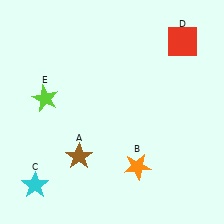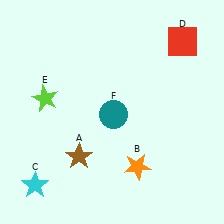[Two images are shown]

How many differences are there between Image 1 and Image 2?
There is 1 difference between the two images.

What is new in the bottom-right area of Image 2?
A teal circle (F) was added in the bottom-right area of Image 2.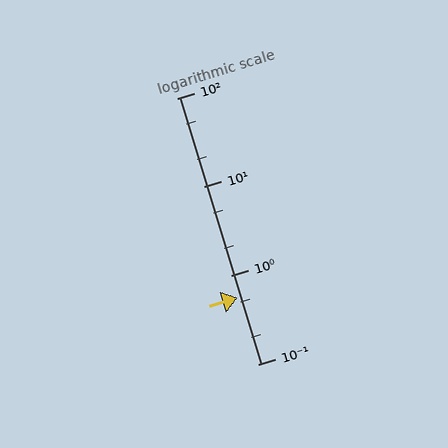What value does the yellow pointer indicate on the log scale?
The pointer indicates approximately 0.56.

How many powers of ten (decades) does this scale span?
The scale spans 3 decades, from 0.1 to 100.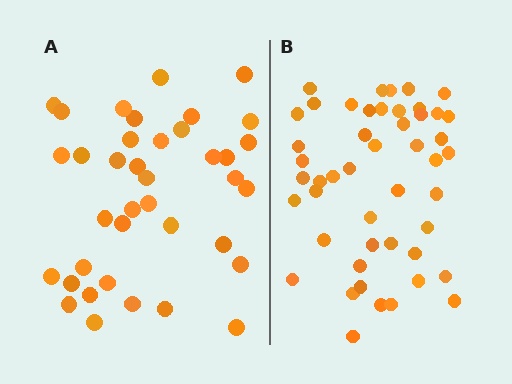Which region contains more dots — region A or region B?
Region B (the right region) has more dots.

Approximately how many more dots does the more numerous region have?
Region B has roughly 10 or so more dots than region A.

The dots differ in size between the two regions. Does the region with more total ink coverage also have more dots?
No. Region A has more total ink coverage because its dots are larger, but region B actually contains more individual dots. Total area can be misleading — the number of items is what matters here.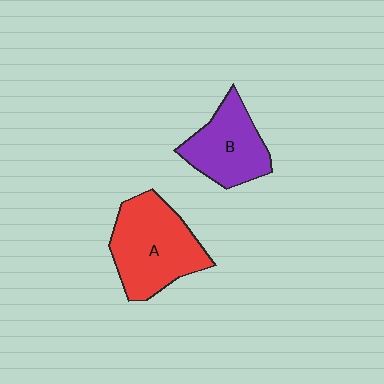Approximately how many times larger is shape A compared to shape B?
Approximately 1.4 times.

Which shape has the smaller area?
Shape B (purple).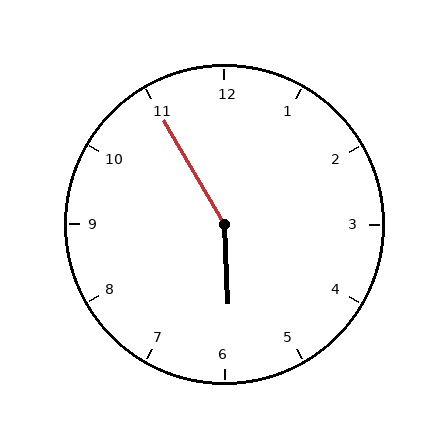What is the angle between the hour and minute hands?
Approximately 152 degrees.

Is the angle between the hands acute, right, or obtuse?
It is obtuse.